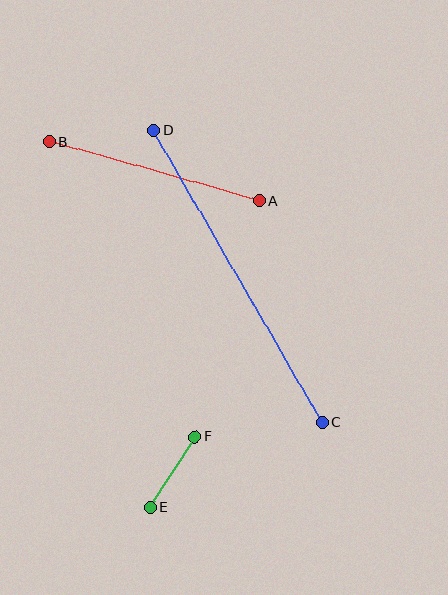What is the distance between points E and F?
The distance is approximately 84 pixels.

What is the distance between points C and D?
The distance is approximately 337 pixels.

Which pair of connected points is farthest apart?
Points C and D are farthest apart.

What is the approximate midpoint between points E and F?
The midpoint is at approximately (173, 472) pixels.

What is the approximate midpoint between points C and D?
The midpoint is at approximately (238, 277) pixels.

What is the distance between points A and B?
The distance is approximately 218 pixels.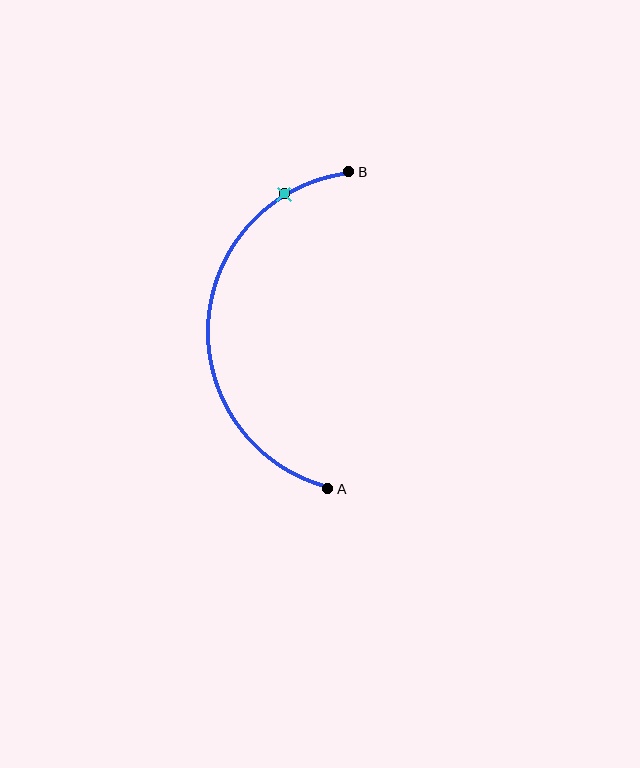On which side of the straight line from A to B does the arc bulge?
The arc bulges to the left of the straight line connecting A and B.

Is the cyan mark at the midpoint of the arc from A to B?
No. The cyan mark lies on the arc but is closer to endpoint B. The arc midpoint would be at the point on the curve equidistant along the arc from both A and B.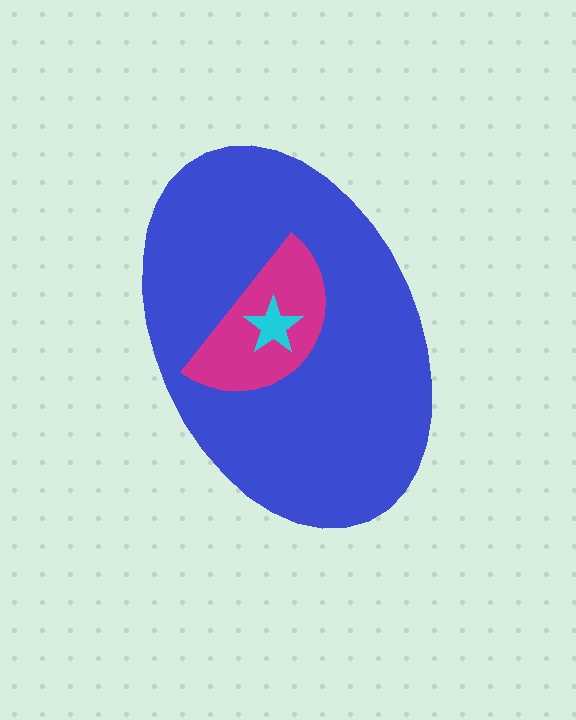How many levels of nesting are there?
3.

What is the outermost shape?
The blue ellipse.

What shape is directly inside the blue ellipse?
The magenta semicircle.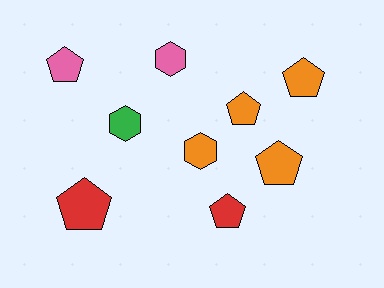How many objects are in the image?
There are 9 objects.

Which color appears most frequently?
Orange, with 4 objects.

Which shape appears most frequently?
Pentagon, with 6 objects.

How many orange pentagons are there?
There are 3 orange pentagons.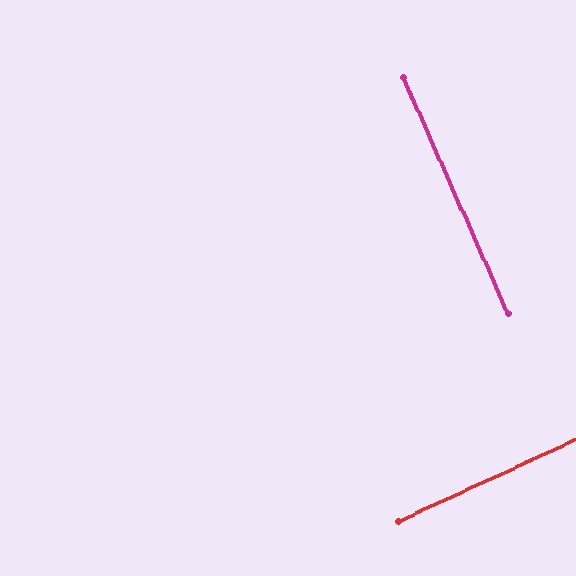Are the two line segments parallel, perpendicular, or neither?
Perpendicular — they meet at approximately 89°.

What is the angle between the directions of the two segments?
Approximately 89 degrees.